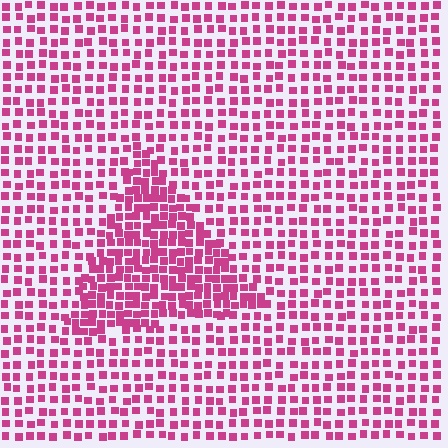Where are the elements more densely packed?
The elements are more densely packed inside the triangle boundary.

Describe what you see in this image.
The image contains small magenta elements arranged at two different densities. A triangle-shaped region is visible where the elements are more densely packed than the surrounding area.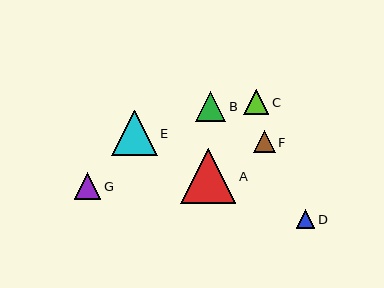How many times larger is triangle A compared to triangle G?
Triangle A is approximately 2.1 times the size of triangle G.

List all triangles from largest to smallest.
From largest to smallest: A, E, B, G, C, F, D.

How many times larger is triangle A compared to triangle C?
Triangle A is approximately 2.2 times the size of triangle C.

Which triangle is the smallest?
Triangle D is the smallest with a size of approximately 19 pixels.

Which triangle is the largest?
Triangle A is the largest with a size of approximately 56 pixels.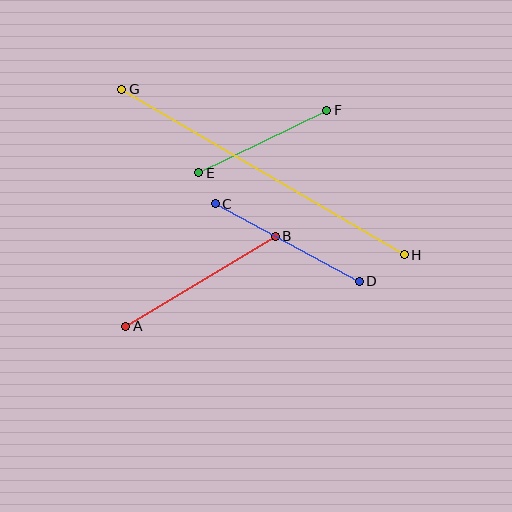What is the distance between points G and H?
The distance is approximately 327 pixels.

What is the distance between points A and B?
The distance is approximately 174 pixels.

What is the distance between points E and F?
The distance is approximately 142 pixels.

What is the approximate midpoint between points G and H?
The midpoint is at approximately (263, 172) pixels.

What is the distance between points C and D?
The distance is approximately 164 pixels.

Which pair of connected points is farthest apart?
Points G and H are farthest apart.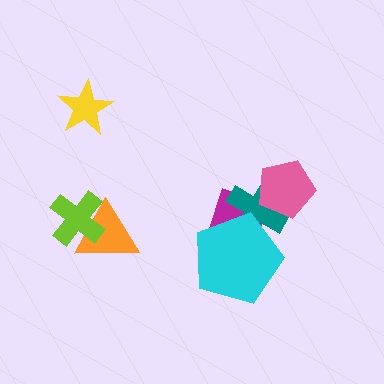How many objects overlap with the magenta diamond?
3 objects overlap with the magenta diamond.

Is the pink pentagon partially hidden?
No, no other shape covers it.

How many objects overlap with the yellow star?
0 objects overlap with the yellow star.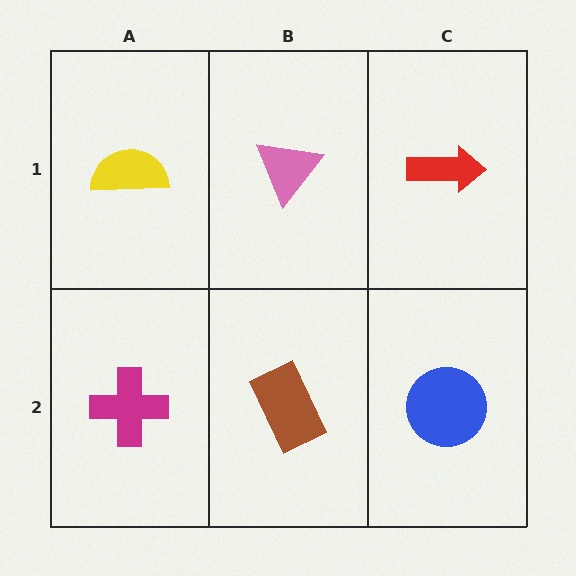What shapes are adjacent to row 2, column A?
A yellow semicircle (row 1, column A), a brown rectangle (row 2, column B).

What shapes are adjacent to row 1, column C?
A blue circle (row 2, column C), a pink triangle (row 1, column B).